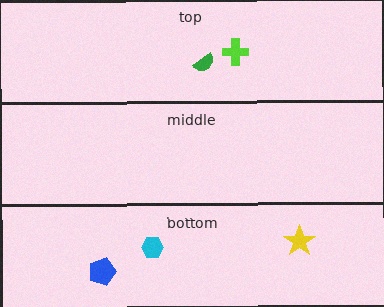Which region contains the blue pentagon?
The bottom region.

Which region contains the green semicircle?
The top region.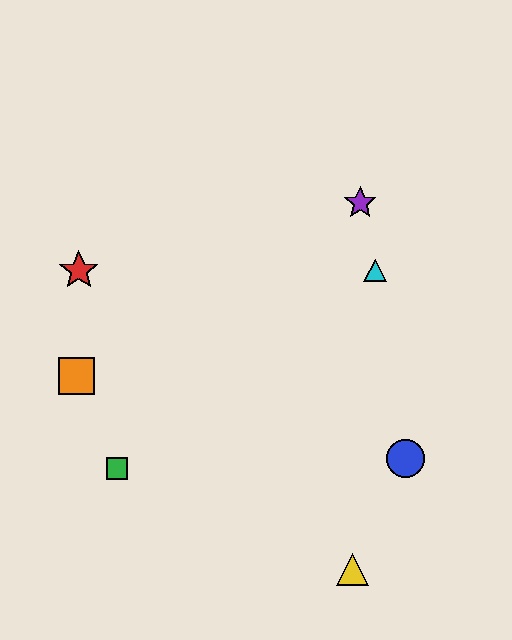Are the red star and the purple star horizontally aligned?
No, the red star is at y≈271 and the purple star is at y≈203.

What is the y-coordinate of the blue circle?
The blue circle is at y≈459.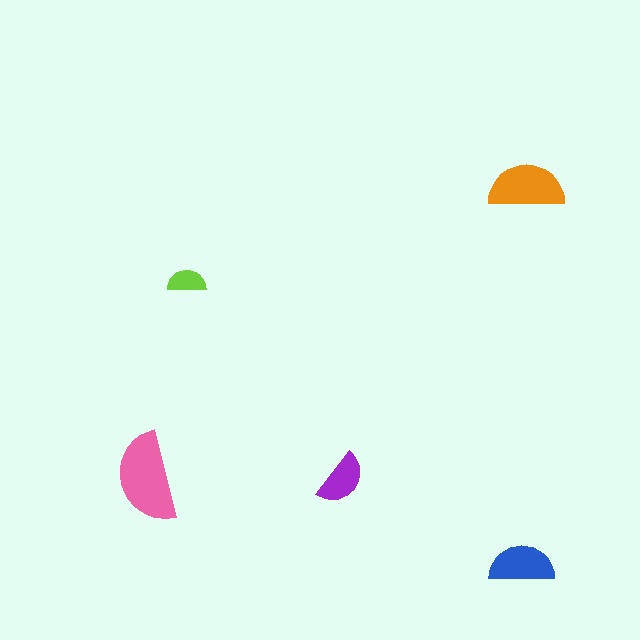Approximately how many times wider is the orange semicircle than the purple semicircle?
About 1.5 times wider.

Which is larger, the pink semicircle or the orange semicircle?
The pink one.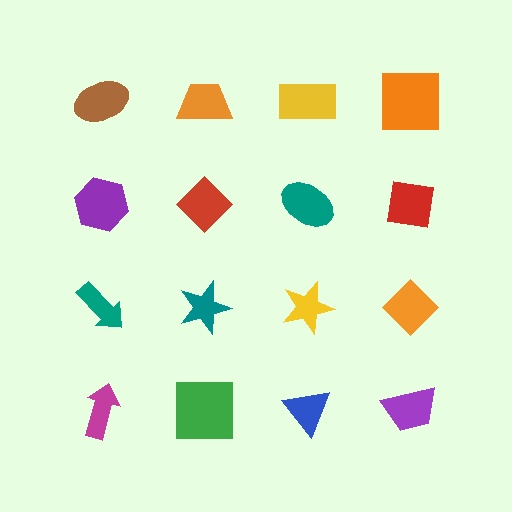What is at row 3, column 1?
A teal arrow.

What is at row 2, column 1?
A purple hexagon.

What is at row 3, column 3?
A yellow star.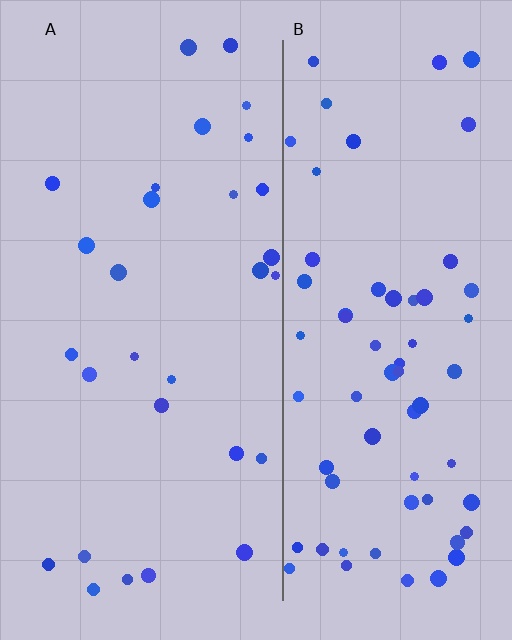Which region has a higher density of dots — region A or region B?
B (the right).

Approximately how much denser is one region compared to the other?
Approximately 2.3× — region B over region A.